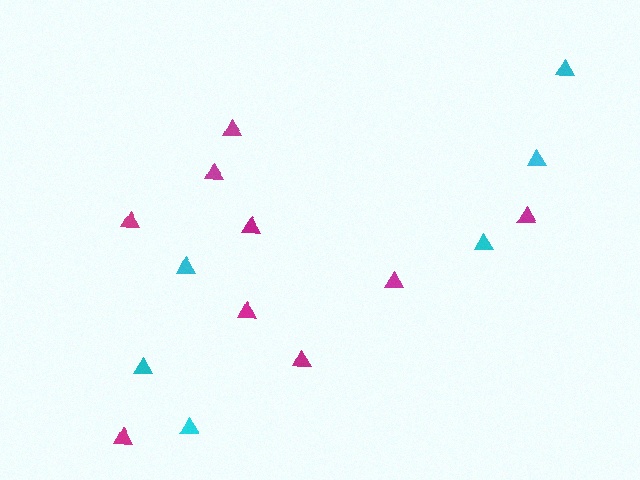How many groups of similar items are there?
There are 2 groups: one group of magenta triangles (9) and one group of cyan triangles (6).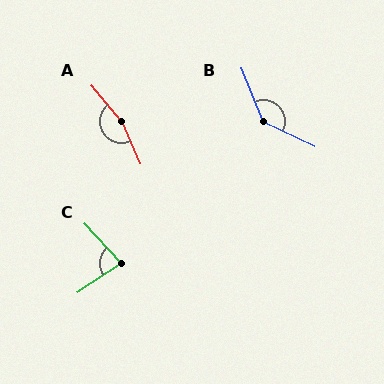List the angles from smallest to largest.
C (81°), B (138°), A (164°).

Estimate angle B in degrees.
Approximately 138 degrees.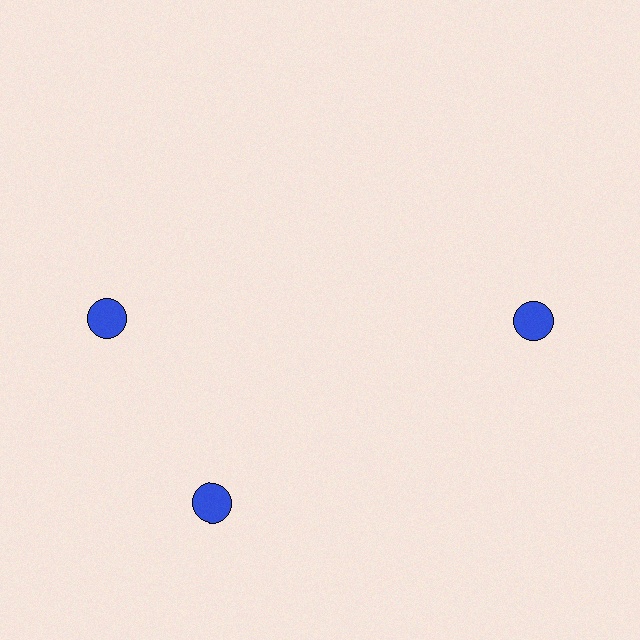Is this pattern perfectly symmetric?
No. The 3 blue circles are arranged in a ring, but one element near the 11 o'clock position is rotated out of alignment along the ring, breaking the 3-fold rotational symmetry.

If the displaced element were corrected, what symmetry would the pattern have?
It would have 3-fold rotational symmetry — the pattern would map onto itself every 120 degrees.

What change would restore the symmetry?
The symmetry would be restored by rotating it back into even spacing with its neighbors so that all 3 circles sit at equal angles and equal distance from the center.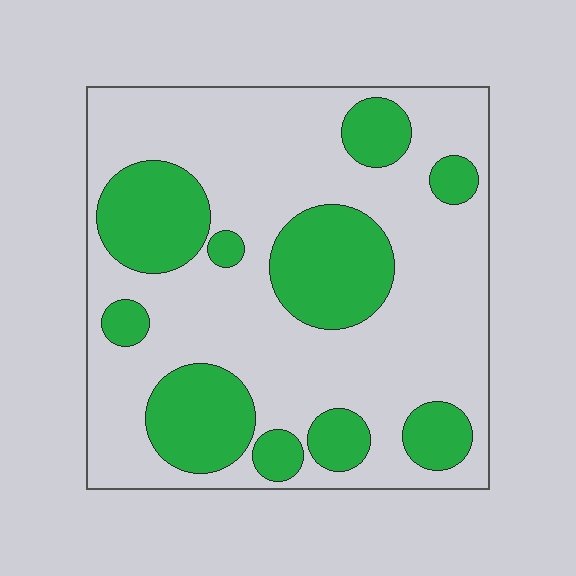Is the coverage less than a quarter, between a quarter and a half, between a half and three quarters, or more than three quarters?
Between a quarter and a half.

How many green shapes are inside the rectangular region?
10.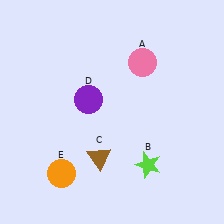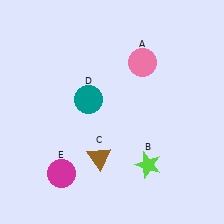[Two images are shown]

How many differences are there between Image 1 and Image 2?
There are 2 differences between the two images.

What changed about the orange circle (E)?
In Image 1, E is orange. In Image 2, it changed to magenta.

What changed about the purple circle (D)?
In Image 1, D is purple. In Image 2, it changed to teal.